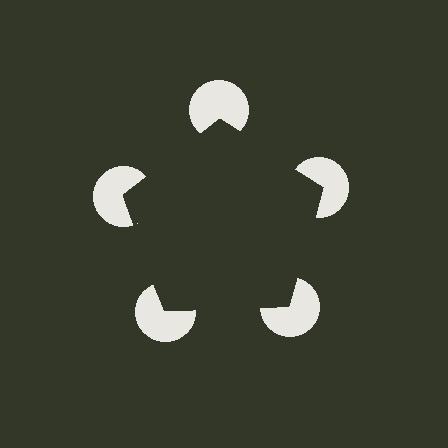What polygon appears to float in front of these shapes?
An illusory pentagon — its edges are inferred from the aligned wedge cuts in the pac-man discs, not physically drawn.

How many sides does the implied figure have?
5 sides.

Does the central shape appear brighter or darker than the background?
It typically appears slightly darker than the background, even though no actual brightness change is drawn.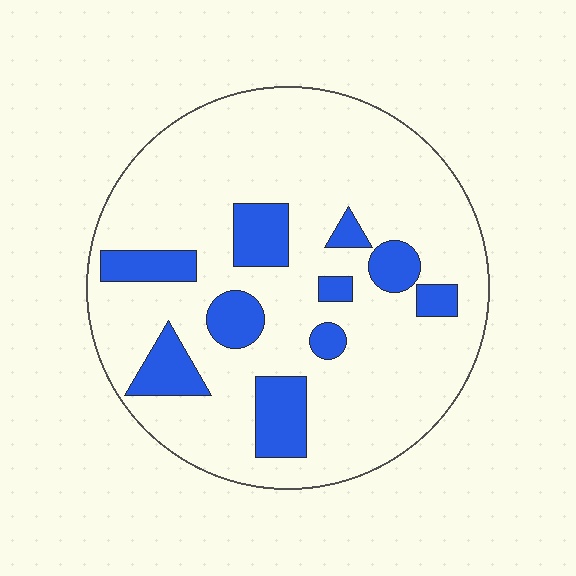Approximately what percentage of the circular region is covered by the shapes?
Approximately 20%.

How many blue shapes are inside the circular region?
10.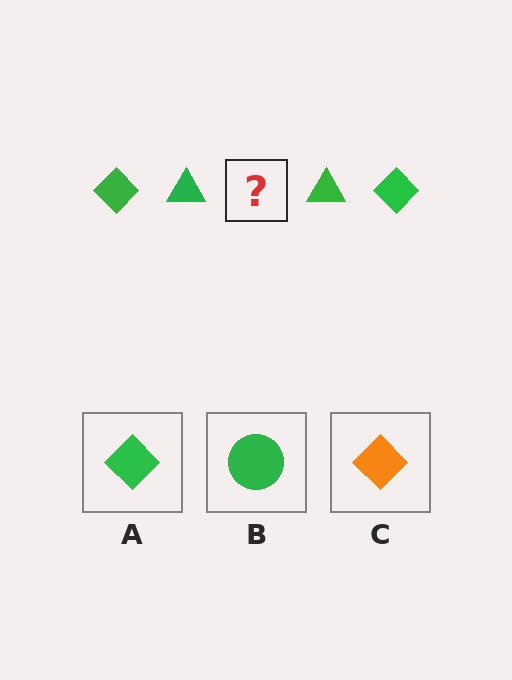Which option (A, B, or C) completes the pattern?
A.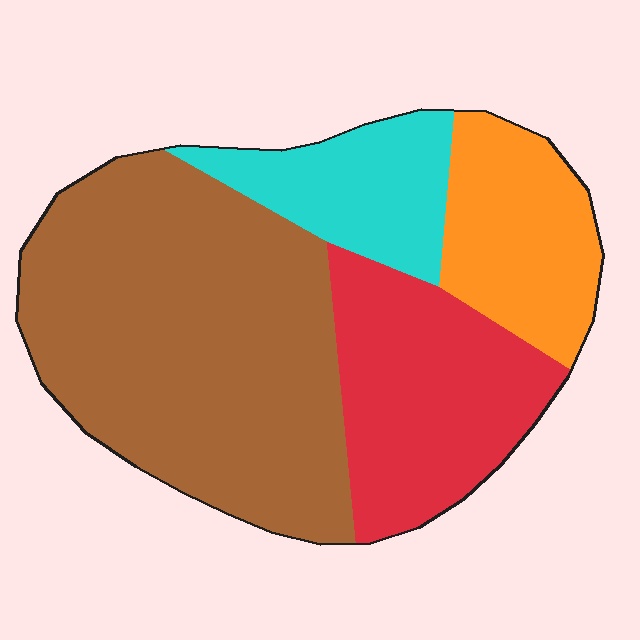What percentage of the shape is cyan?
Cyan covers about 15% of the shape.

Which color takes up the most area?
Brown, at roughly 50%.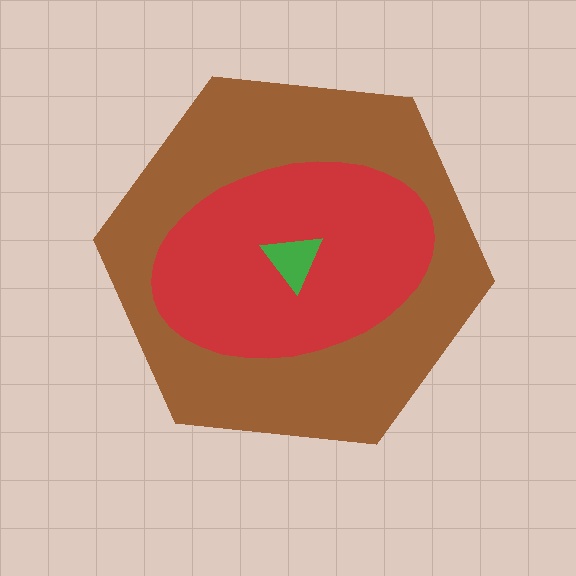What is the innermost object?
The green triangle.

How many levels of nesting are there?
3.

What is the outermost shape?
The brown hexagon.